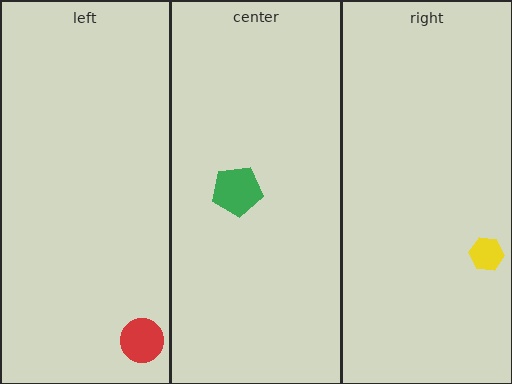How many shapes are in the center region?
1.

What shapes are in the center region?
The green pentagon.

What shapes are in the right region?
The yellow hexagon.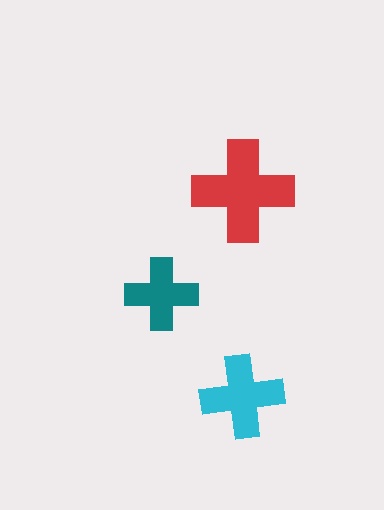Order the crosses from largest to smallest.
the red one, the cyan one, the teal one.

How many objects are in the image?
There are 3 objects in the image.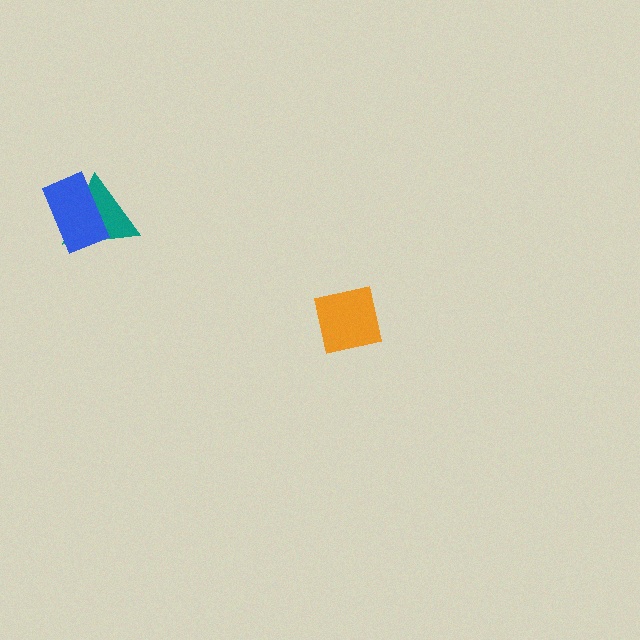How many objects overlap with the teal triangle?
1 object overlaps with the teal triangle.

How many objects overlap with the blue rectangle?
1 object overlaps with the blue rectangle.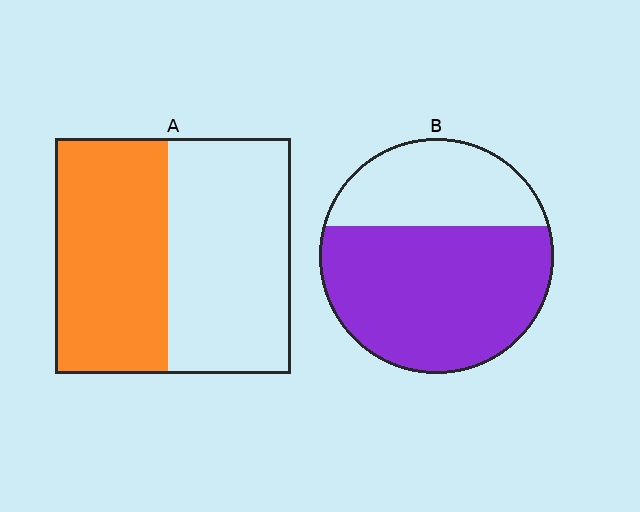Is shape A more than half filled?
Roughly half.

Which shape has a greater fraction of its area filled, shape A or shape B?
Shape B.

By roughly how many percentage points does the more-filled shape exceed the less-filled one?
By roughly 20 percentage points (B over A).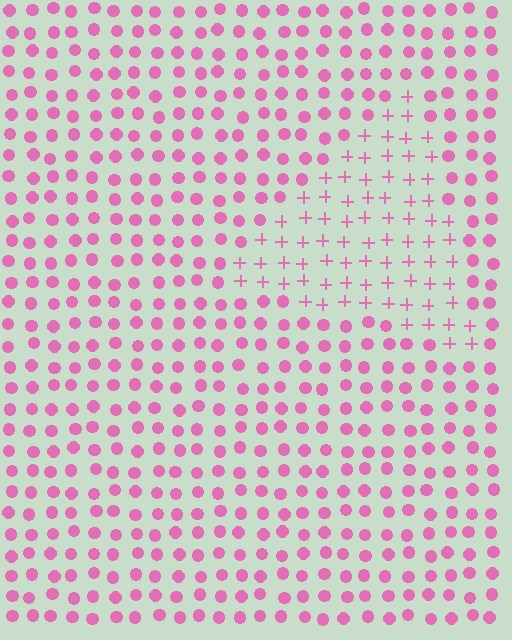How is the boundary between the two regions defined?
The boundary is defined by a change in element shape: plus signs inside vs. circles outside. All elements share the same color and spacing.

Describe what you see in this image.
The image is filled with small pink elements arranged in a uniform grid. A triangle-shaped region contains plus signs, while the surrounding area contains circles. The boundary is defined purely by the change in element shape.